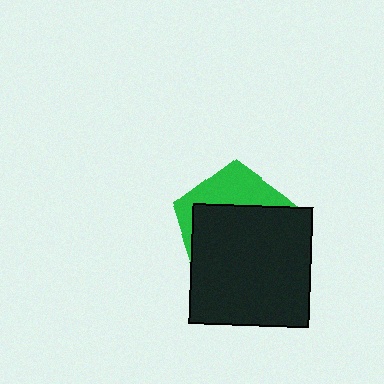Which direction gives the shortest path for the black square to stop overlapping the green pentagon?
Moving down gives the shortest separation.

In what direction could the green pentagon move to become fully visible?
The green pentagon could move up. That would shift it out from behind the black square entirely.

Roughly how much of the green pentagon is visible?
A small part of it is visible (roughly 34%).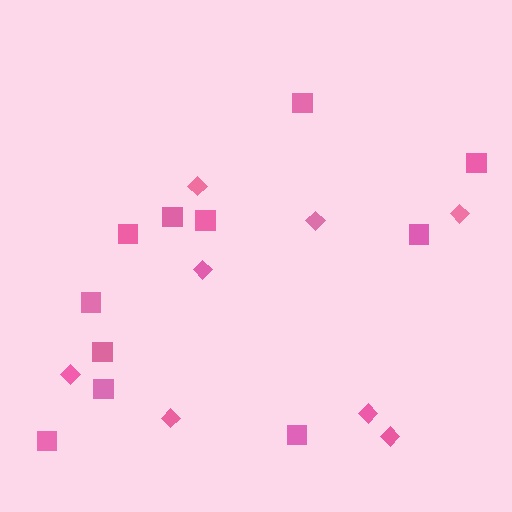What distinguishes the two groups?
There are 2 groups: one group of squares (11) and one group of diamonds (8).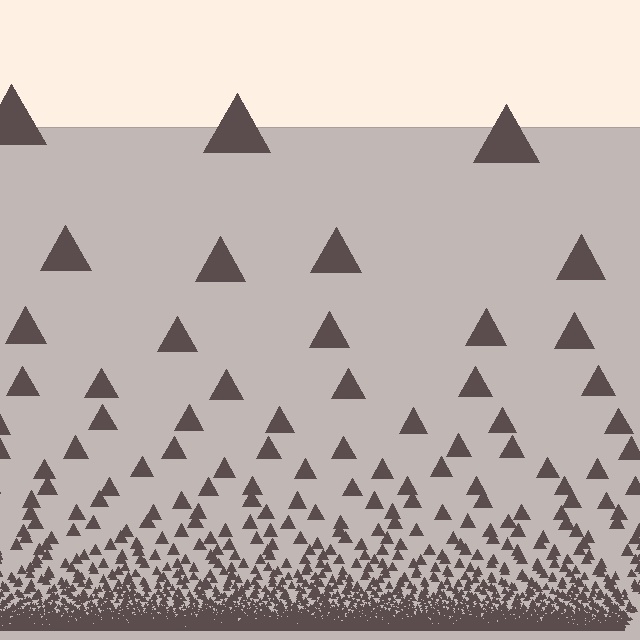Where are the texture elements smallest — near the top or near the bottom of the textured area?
Near the bottom.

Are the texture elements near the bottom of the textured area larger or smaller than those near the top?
Smaller. The gradient is inverted — elements near the bottom are smaller and denser.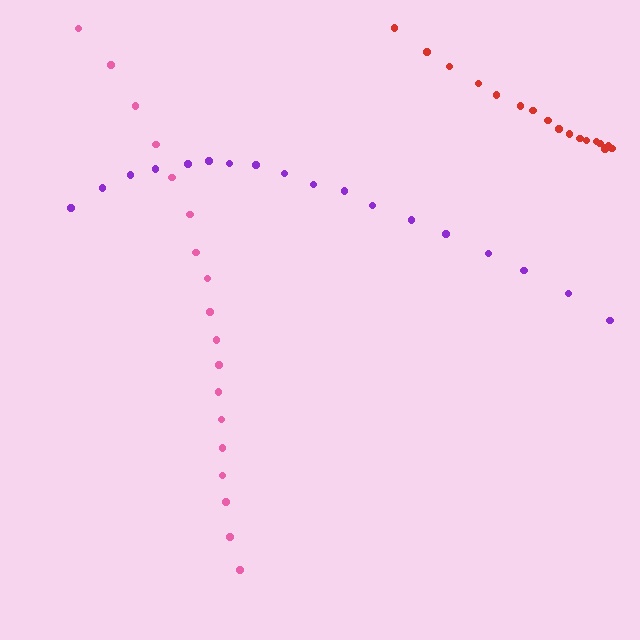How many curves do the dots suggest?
There are 3 distinct paths.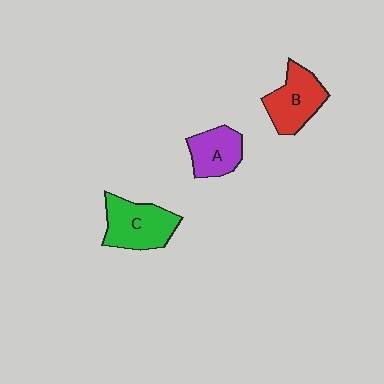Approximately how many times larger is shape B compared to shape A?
Approximately 1.2 times.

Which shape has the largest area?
Shape C (green).